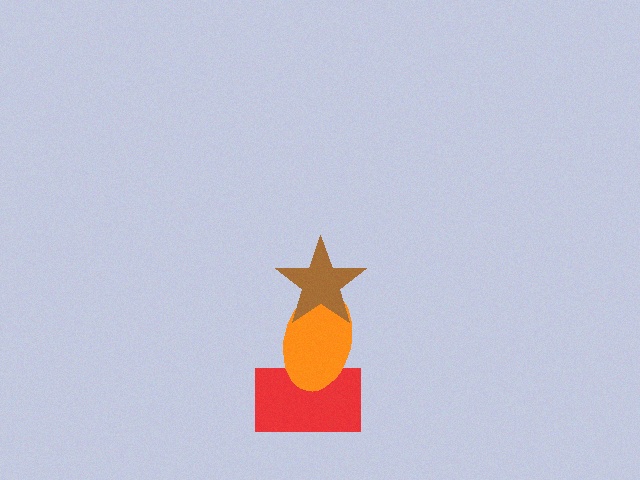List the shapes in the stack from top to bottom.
From top to bottom: the brown star, the orange ellipse, the red rectangle.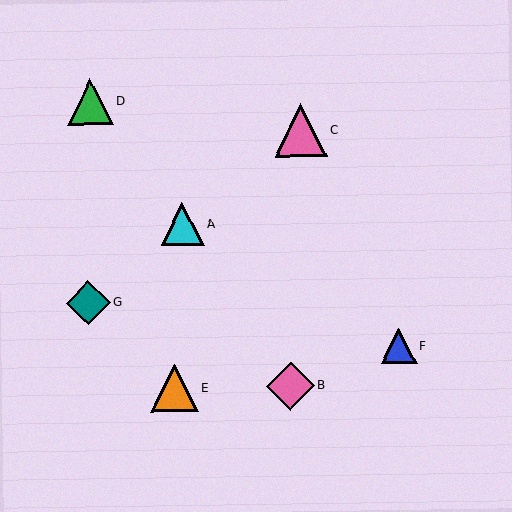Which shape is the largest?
The pink triangle (labeled C) is the largest.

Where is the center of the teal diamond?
The center of the teal diamond is at (88, 303).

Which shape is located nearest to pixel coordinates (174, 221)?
The cyan triangle (labeled A) at (182, 224) is nearest to that location.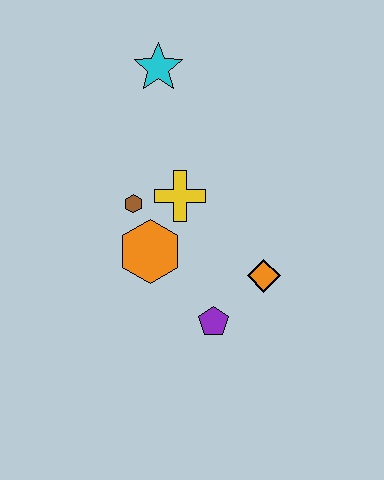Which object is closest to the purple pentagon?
The orange diamond is closest to the purple pentagon.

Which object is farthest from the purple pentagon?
The cyan star is farthest from the purple pentagon.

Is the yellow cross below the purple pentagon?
No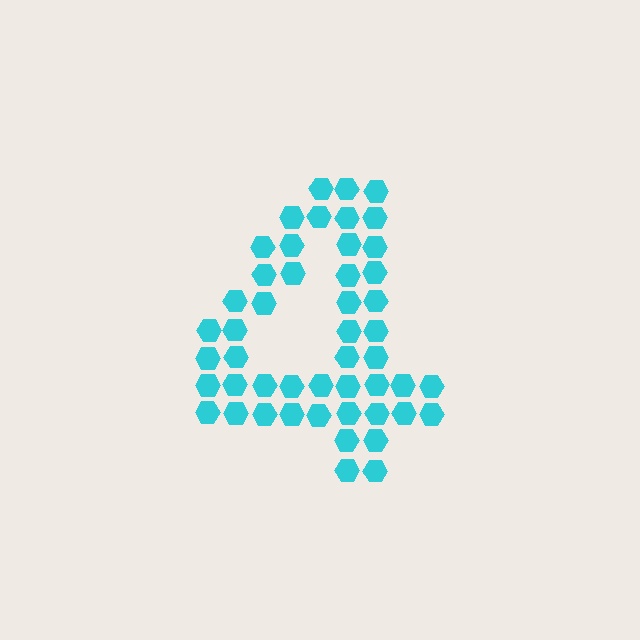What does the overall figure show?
The overall figure shows the digit 4.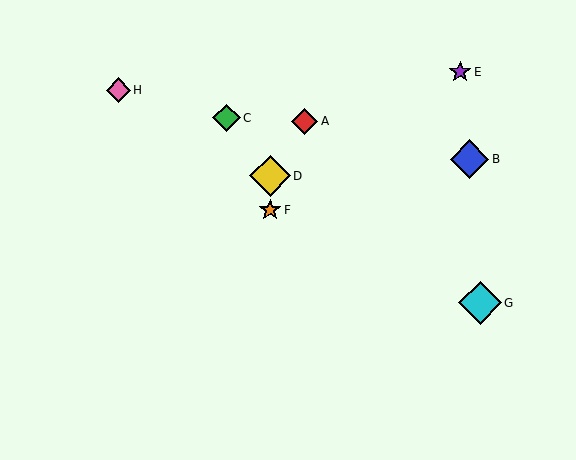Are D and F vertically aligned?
Yes, both are at x≈270.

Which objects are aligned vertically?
Objects D, F are aligned vertically.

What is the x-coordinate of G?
Object G is at x≈480.